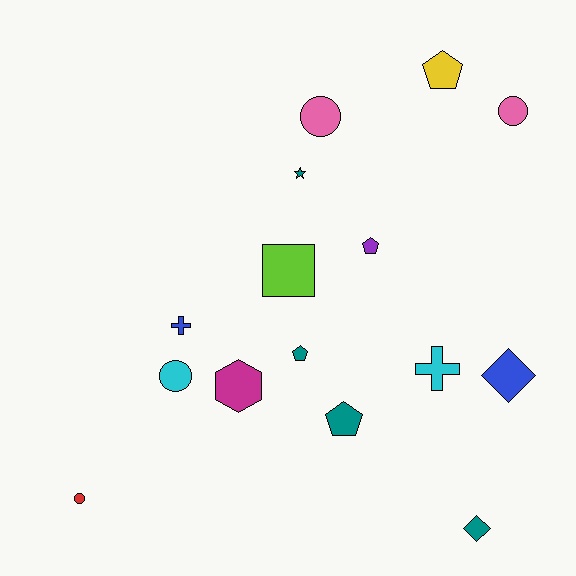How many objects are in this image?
There are 15 objects.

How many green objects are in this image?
There are no green objects.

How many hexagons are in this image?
There is 1 hexagon.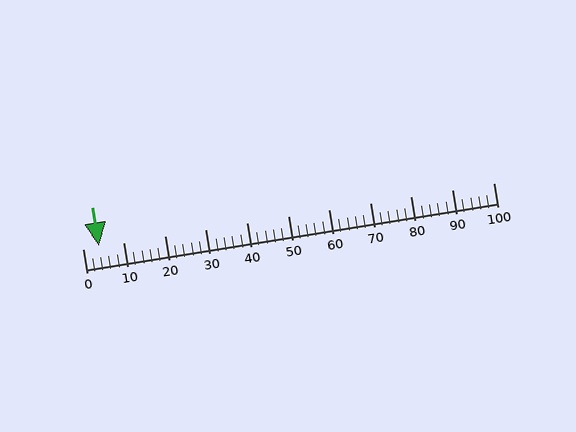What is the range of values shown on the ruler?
The ruler shows values from 0 to 100.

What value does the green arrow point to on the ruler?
The green arrow points to approximately 4.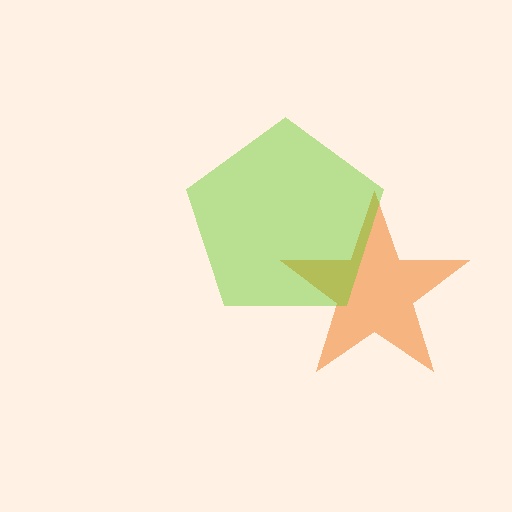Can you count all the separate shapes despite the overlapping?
Yes, there are 2 separate shapes.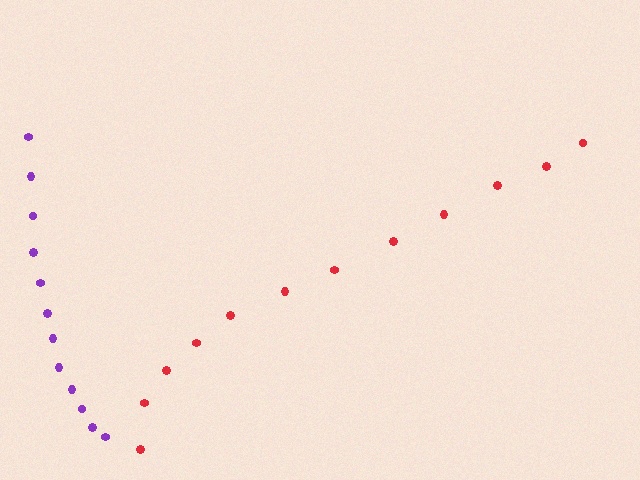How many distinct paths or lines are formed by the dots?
There are 2 distinct paths.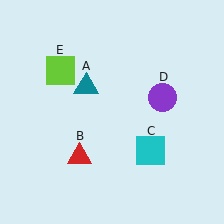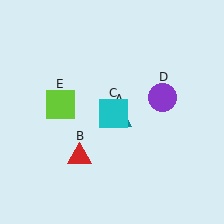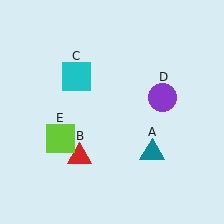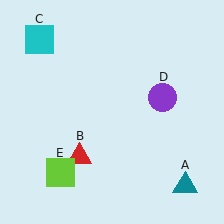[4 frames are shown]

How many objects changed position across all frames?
3 objects changed position: teal triangle (object A), cyan square (object C), lime square (object E).